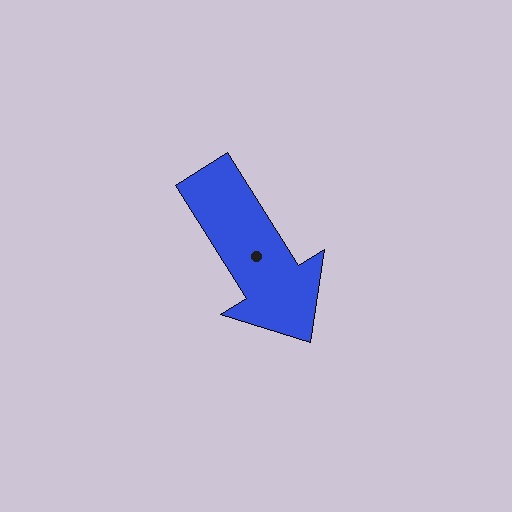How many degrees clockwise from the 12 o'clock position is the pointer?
Approximately 148 degrees.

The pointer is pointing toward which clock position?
Roughly 5 o'clock.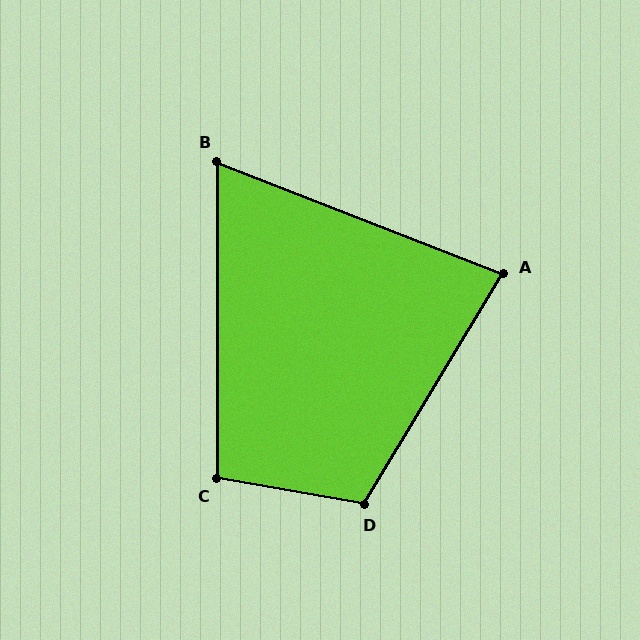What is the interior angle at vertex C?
Approximately 100 degrees (obtuse).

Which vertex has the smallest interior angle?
B, at approximately 69 degrees.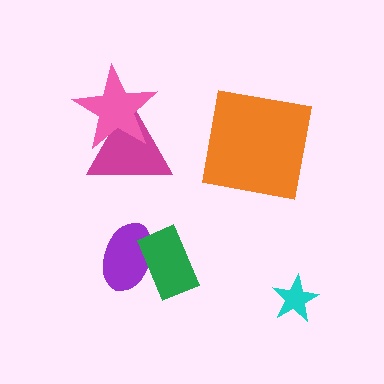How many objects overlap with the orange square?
0 objects overlap with the orange square.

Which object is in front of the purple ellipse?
The green rectangle is in front of the purple ellipse.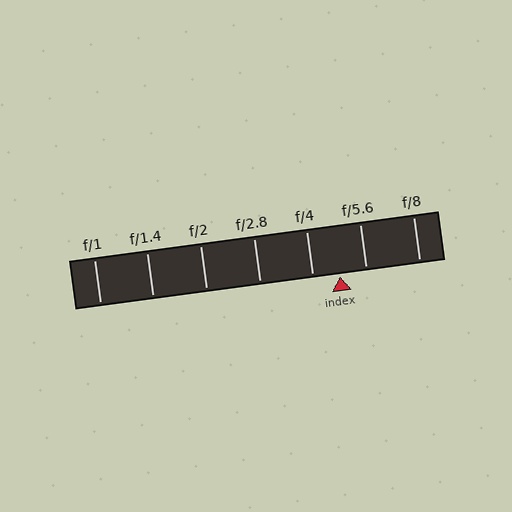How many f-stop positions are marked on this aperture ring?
There are 7 f-stop positions marked.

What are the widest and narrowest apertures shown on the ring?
The widest aperture shown is f/1 and the narrowest is f/8.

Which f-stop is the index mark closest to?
The index mark is closest to f/4.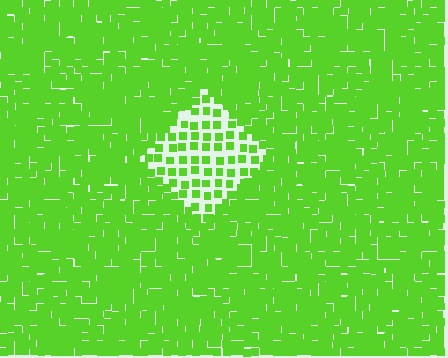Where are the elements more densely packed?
The elements are more densely packed outside the diamond boundary.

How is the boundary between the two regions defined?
The boundary is defined by a change in element density (approximately 2.5x ratio). All elements are the same color, size, and shape.